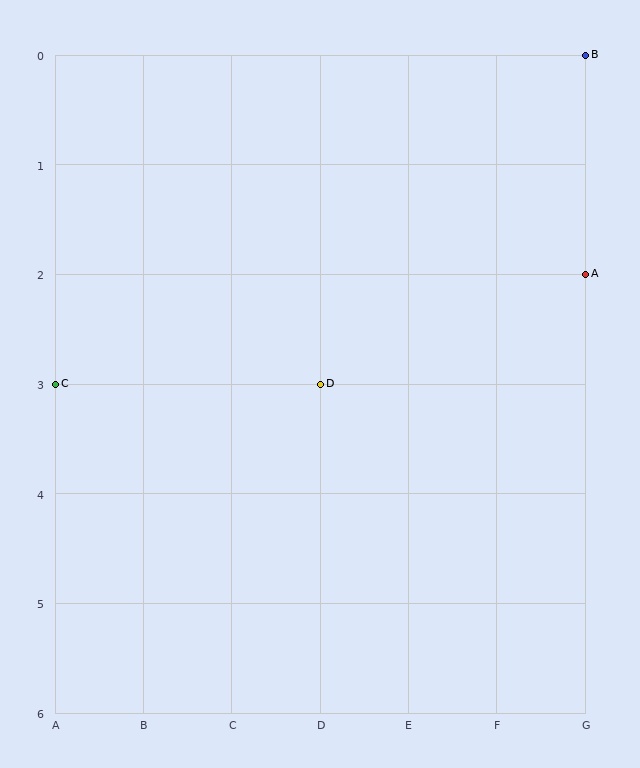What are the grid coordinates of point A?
Point A is at grid coordinates (G, 2).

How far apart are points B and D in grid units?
Points B and D are 3 columns and 3 rows apart (about 4.2 grid units diagonally).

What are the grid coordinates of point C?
Point C is at grid coordinates (A, 3).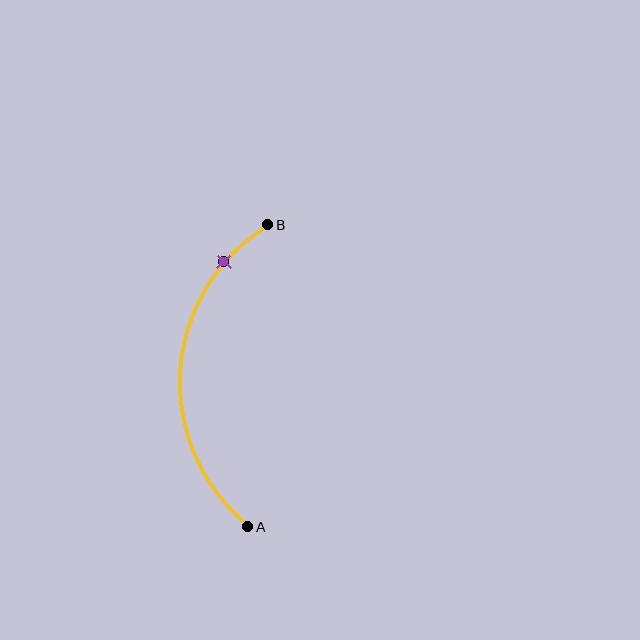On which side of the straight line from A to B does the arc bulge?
The arc bulges to the left of the straight line connecting A and B.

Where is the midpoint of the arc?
The arc midpoint is the point on the curve farthest from the straight line joining A and B. It sits to the left of that line.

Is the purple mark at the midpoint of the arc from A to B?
No. The purple mark lies on the arc but is closer to endpoint B. The arc midpoint would be at the point on the curve equidistant along the arc from both A and B.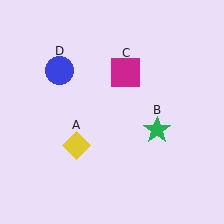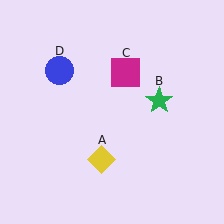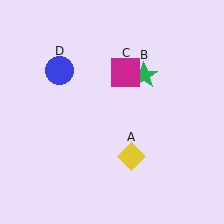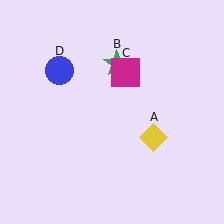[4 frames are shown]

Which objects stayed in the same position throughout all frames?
Magenta square (object C) and blue circle (object D) remained stationary.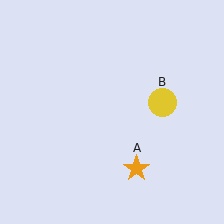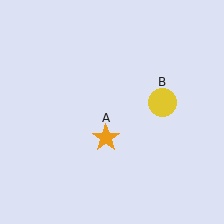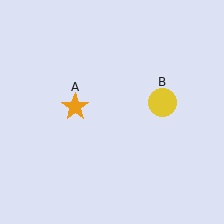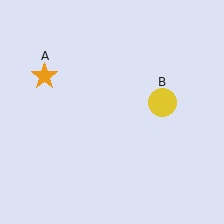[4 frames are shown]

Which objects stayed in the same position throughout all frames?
Yellow circle (object B) remained stationary.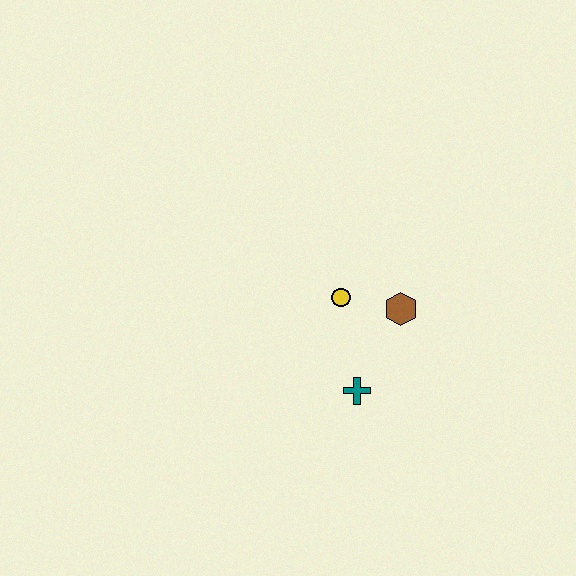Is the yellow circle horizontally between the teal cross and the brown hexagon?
No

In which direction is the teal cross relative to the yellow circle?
The teal cross is below the yellow circle.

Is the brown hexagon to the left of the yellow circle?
No